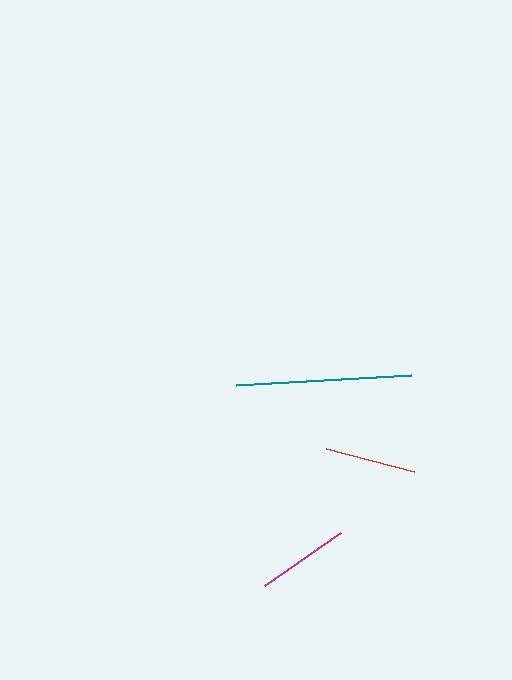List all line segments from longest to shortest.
From longest to shortest: teal, magenta, red.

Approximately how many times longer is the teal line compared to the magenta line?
The teal line is approximately 1.9 times the length of the magenta line.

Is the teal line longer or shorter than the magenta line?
The teal line is longer than the magenta line.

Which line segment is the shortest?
The red line is the shortest at approximately 92 pixels.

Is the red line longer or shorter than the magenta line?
The magenta line is longer than the red line.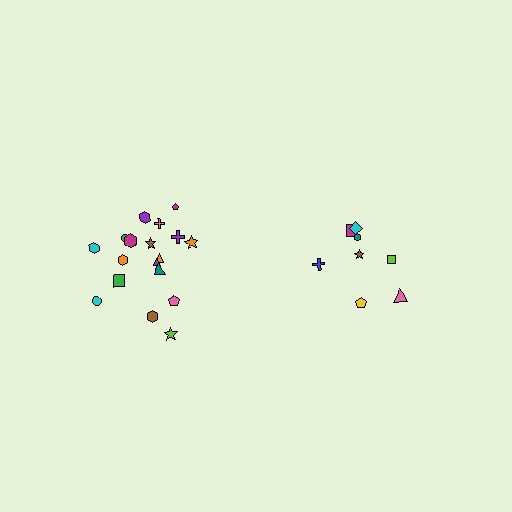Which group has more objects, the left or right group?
The left group.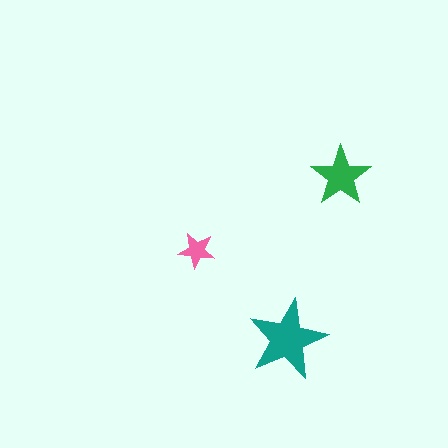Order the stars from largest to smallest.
the teal one, the green one, the pink one.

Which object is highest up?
The green star is topmost.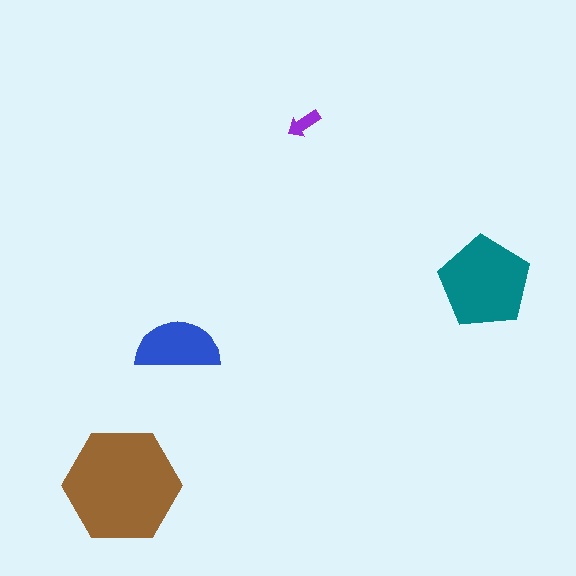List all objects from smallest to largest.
The purple arrow, the blue semicircle, the teal pentagon, the brown hexagon.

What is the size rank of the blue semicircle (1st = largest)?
3rd.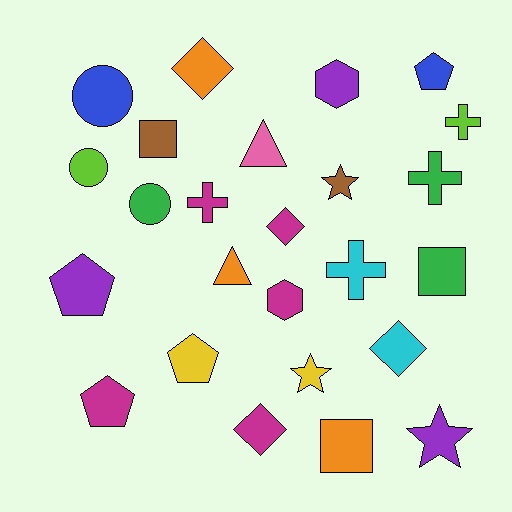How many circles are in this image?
There are 3 circles.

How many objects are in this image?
There are 25 objects.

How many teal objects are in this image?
There are no teal objects.